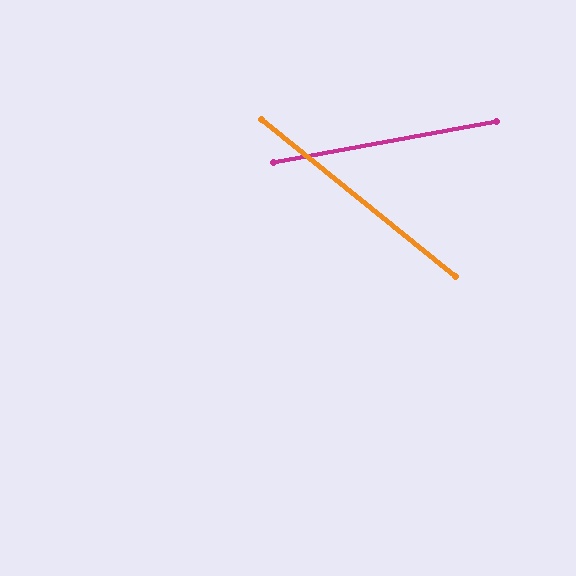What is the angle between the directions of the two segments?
Approximately 50 degrees.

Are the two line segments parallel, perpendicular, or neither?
Neither parallel nor perpendicular — they differ by about 50°.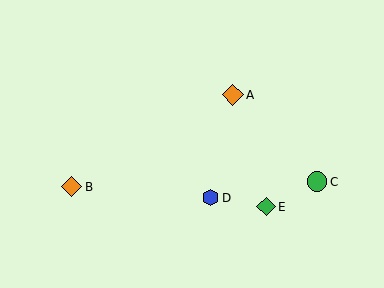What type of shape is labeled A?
Shape A is an orange diamond.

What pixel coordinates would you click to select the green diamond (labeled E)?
Click at (266, 207) to select the green diamond E.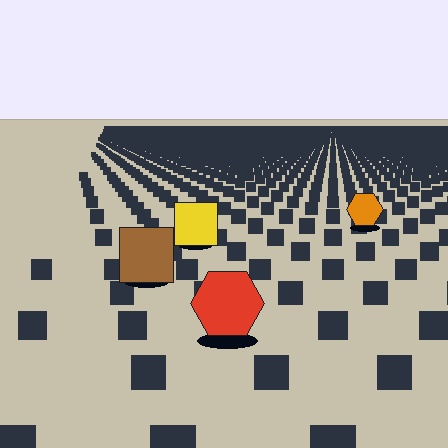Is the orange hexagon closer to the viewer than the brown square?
No. The brown square is closer — you can tell from the texture gradient: the ground texture is coarser near it.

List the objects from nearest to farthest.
From nearest to farthest: the red hexagon, the brown square, the yellow square, the orange hexagon.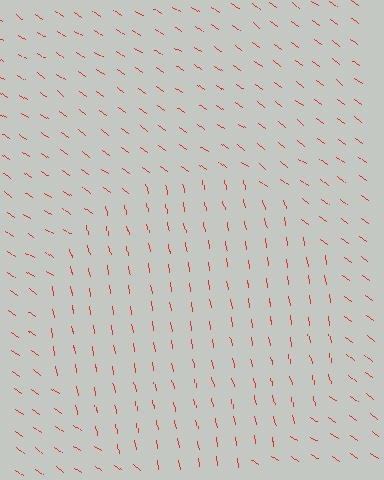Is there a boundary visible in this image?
Yes, there is a texture boundary formed by a change in line orientation.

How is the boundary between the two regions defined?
The boundary is defined purely by a change in line orientation (approximately 45 degrees difference). All lines are the same color and thickness.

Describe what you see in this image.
The image is filled with small red line segments. A circle region in the image has lines oriented differently from the surrounding lines, creating a visible texture boundary.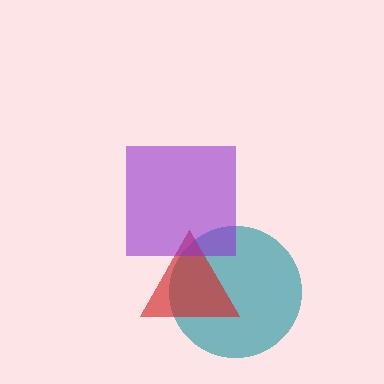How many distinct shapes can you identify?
There are 3 distinct shapes: a teal circle, a red triangle, a purple square.